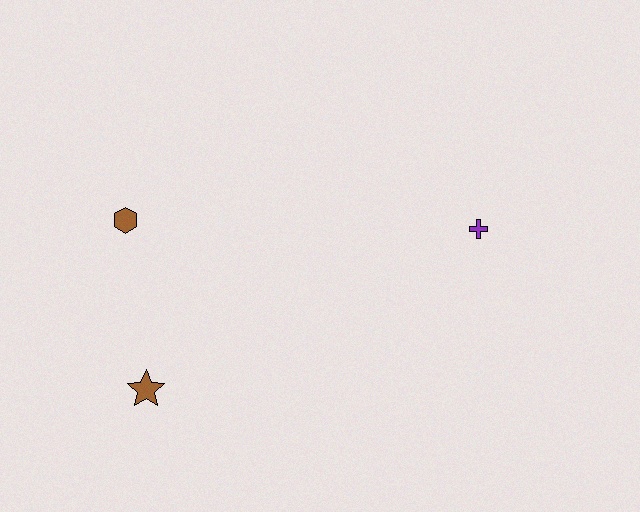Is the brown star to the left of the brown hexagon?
No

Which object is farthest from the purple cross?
The brown star is farthest from the purple cross.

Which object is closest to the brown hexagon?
The brown star is closest to the brown hexagon.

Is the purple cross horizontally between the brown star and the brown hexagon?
No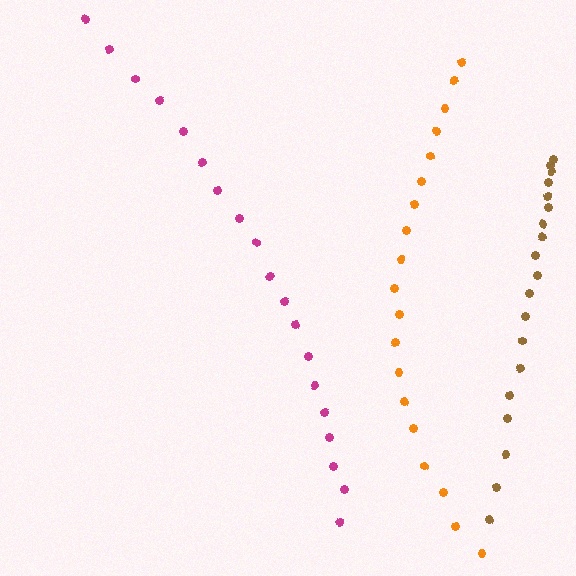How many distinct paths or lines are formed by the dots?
There are 3 distinct paths.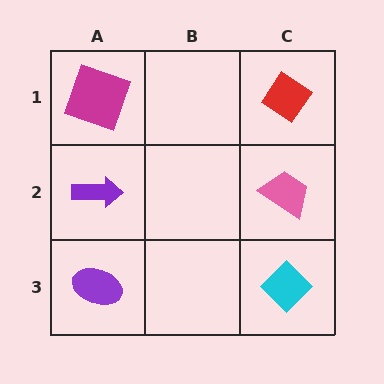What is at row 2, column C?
A pink trapezoid.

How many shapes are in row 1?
2 shapes.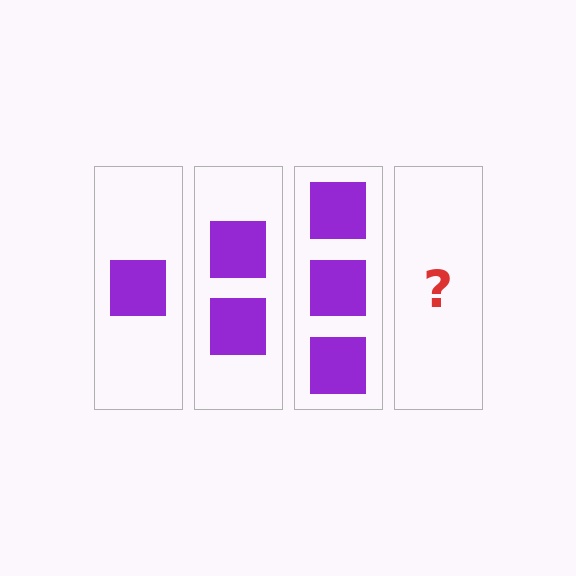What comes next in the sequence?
The next element should be 4 squares.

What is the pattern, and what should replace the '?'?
The pattern is that each step adds one more square. The '?' should be 4 squares.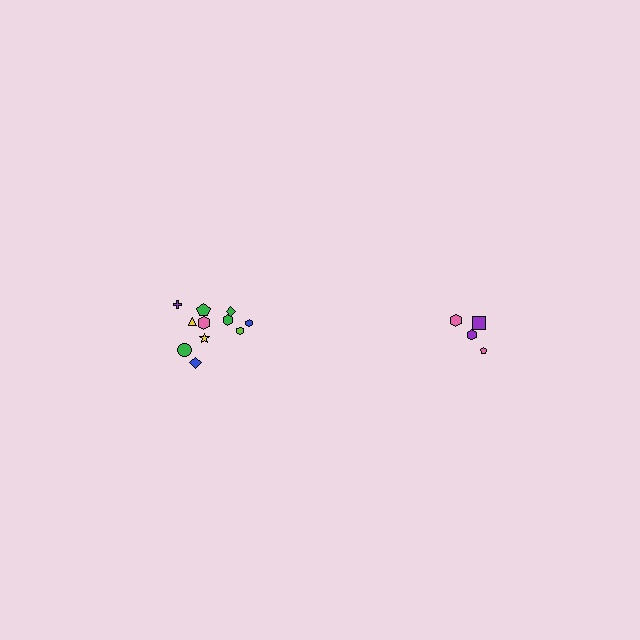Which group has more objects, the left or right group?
The left group.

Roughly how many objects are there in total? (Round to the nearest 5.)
Roughly 15 objects in total.